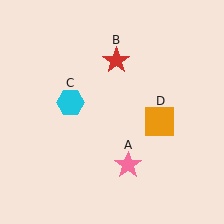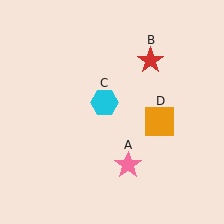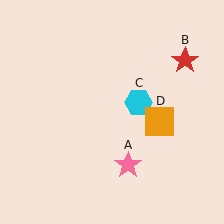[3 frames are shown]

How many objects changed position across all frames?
2 objects changed position: red star (object B), cyan hexagon (object C).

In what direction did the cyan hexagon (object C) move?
The cyan hexagon (object C) moved right.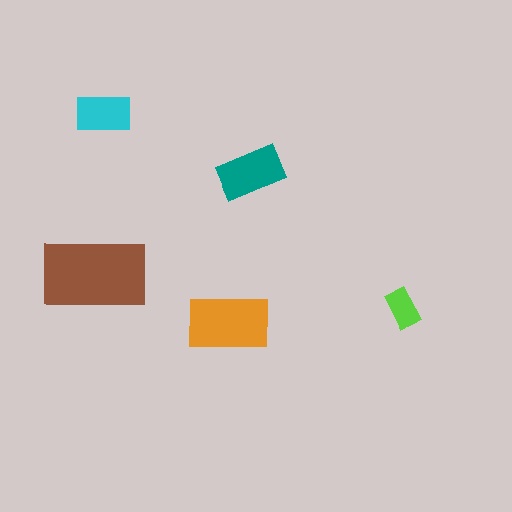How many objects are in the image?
There are 5 objects in the image.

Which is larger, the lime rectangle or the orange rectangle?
The orange one.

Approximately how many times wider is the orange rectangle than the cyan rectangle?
About 1.5 times wider.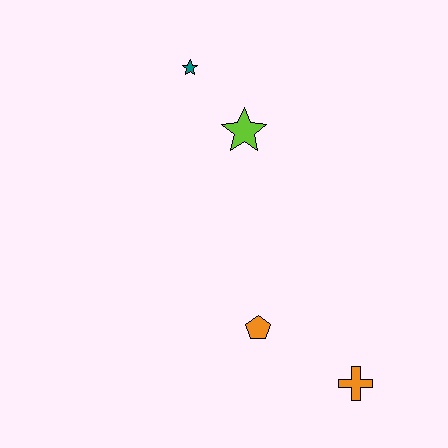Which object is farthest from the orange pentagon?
The teal star is farthest from the orange pentagon.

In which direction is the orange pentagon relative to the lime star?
The orange pentagon is below the lime star.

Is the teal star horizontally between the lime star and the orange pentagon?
No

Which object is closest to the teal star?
The lime star is closest to the teal star.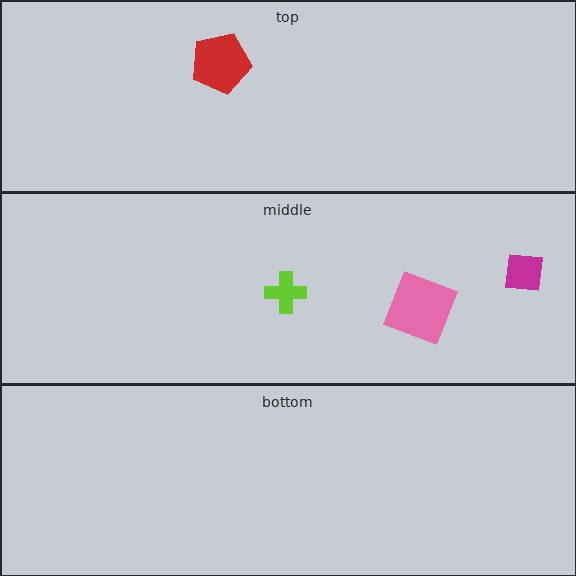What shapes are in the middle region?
The pink square, the magenta square, the lime cross.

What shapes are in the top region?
The red pentagon.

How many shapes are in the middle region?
3.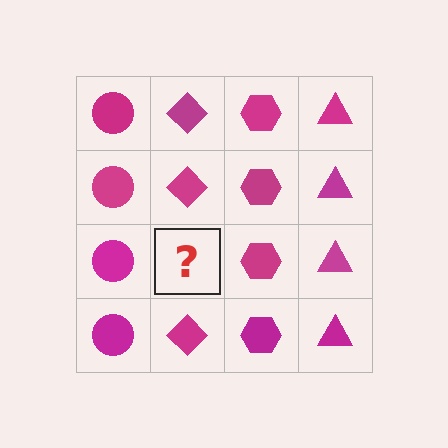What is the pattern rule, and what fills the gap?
The rule is that each column has a consistent shape. The gap should be filled with a magenta diamond.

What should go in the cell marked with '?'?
The missing cell should contain a magenta diamond.